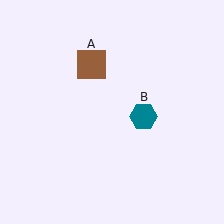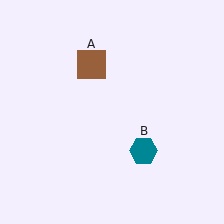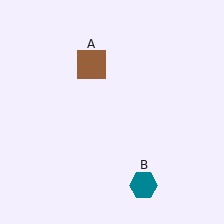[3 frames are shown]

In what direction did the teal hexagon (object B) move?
The teal hexagon (object B) moved down.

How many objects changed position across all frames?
1 object changed position: teal hexagon (object B).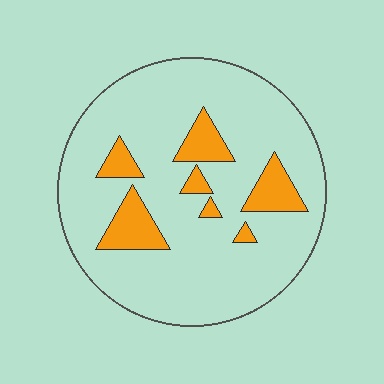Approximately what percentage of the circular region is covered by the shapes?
Approximately 15%.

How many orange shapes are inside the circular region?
7.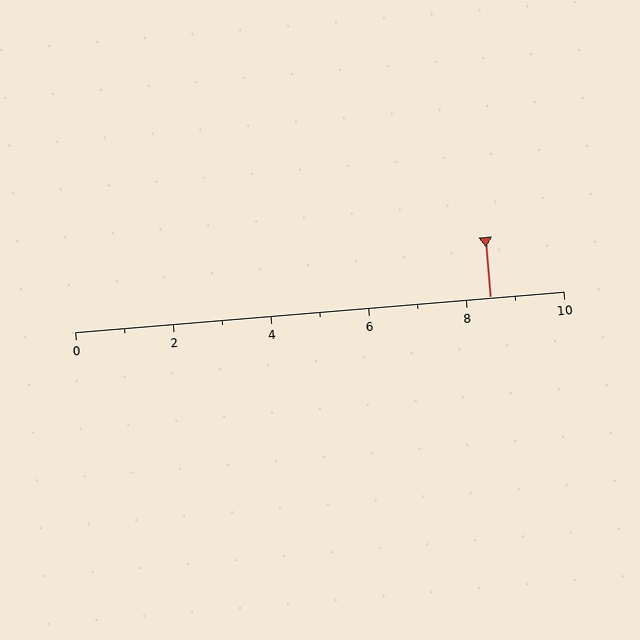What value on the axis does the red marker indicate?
The marker indicates approximately 8.5.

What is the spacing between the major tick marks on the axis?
The major ticks are spaced 2 apart.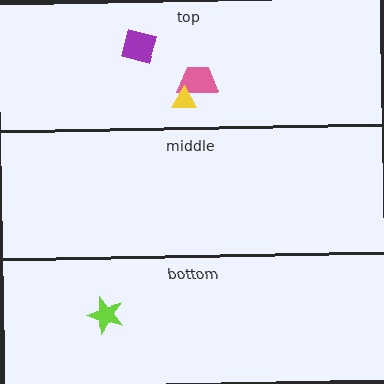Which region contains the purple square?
The top region.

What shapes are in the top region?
The pink trapezoid, the purple square, the yellow triangle.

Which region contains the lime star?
The bottom region.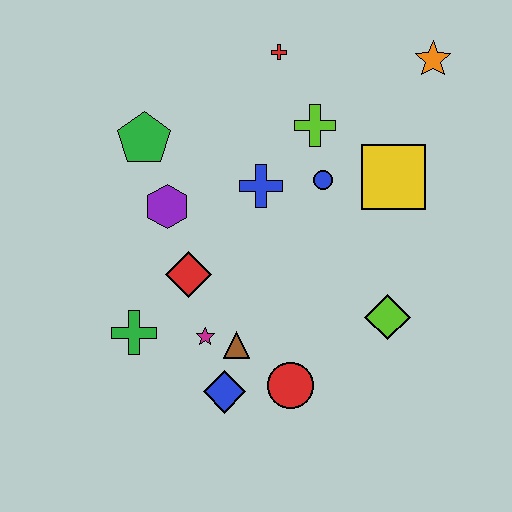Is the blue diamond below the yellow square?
Yes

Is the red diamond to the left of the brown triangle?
Yes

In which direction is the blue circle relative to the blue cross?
The blue circle is to the right of the blue cross.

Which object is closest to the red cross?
The lime cross is closest to the red cross.